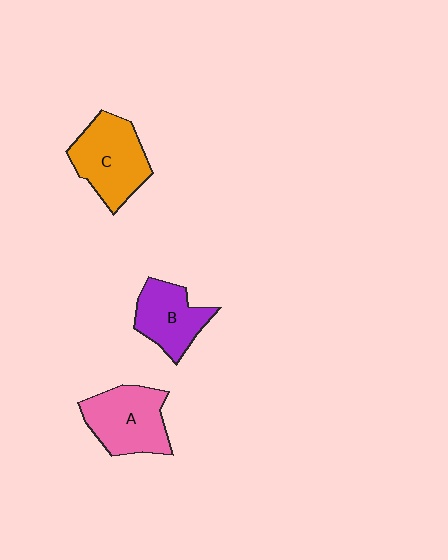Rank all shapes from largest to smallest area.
From largest to smallest: C (orange), A (pink), B (purple).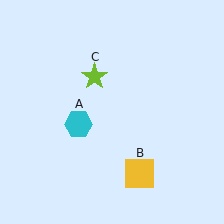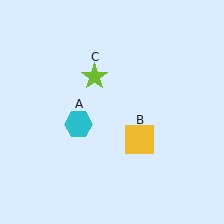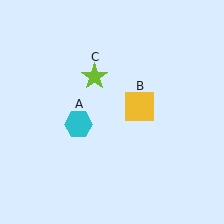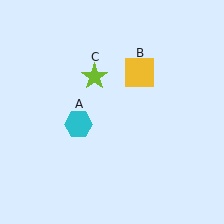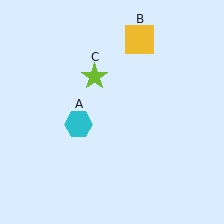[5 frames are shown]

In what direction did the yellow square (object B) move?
The yellow square (object B) moved up.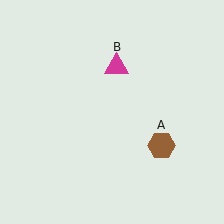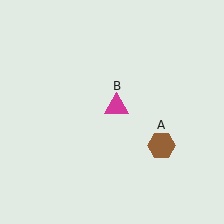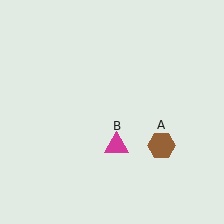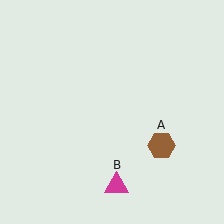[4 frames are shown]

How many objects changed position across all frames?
1 object changed position: magenta triangle (object B).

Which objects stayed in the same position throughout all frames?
Brown hexagon (object A) remained stationary.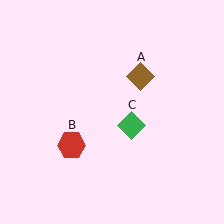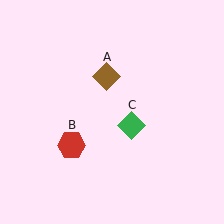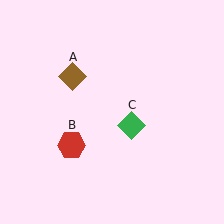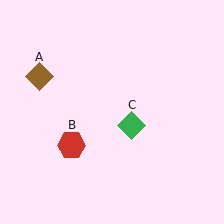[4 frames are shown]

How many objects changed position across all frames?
1 object changed position: brown diamond (object A).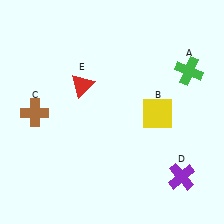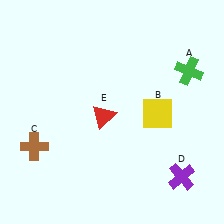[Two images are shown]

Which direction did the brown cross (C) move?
The brown cross (C) moved down.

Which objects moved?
The objects that moved are: the brown cross (C), the red triangle (E).